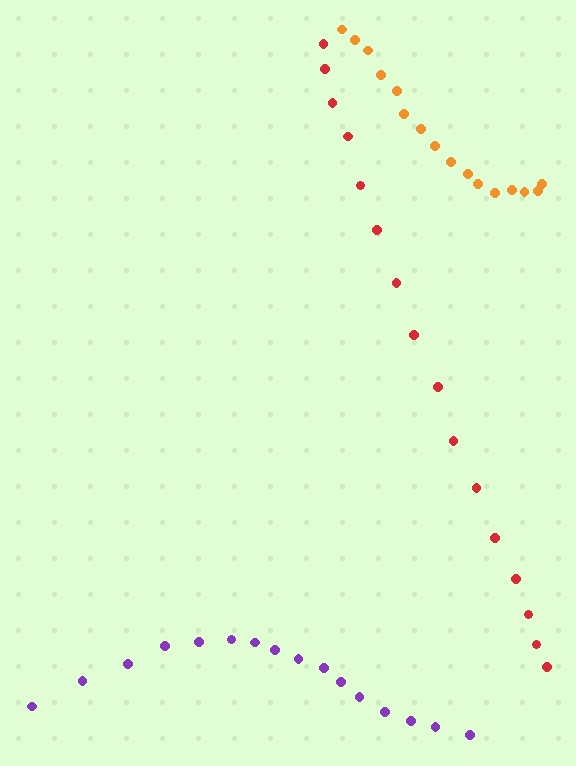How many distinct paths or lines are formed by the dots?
There are 3 distinct paths.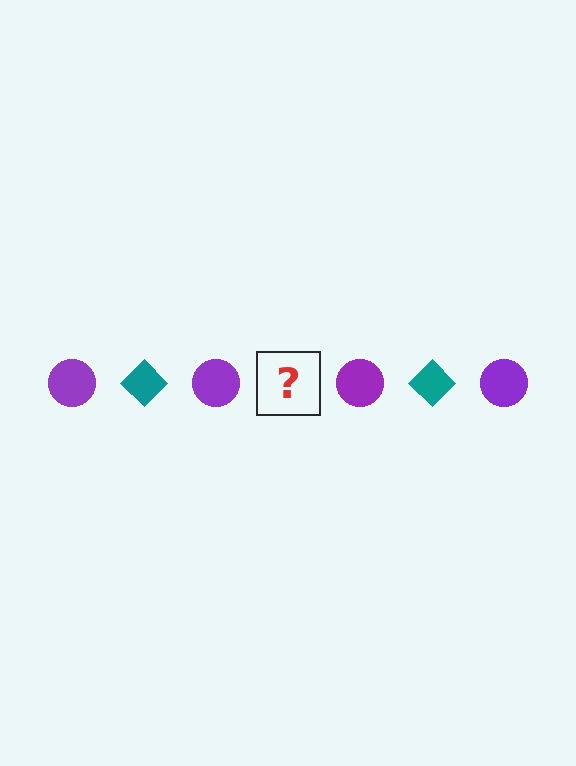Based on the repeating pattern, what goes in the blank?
The blank should be a teal diamond.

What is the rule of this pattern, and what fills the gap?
The rule is that the pattern alternates between purple circle and teal diamond. The gap should be filled with a teal diamond.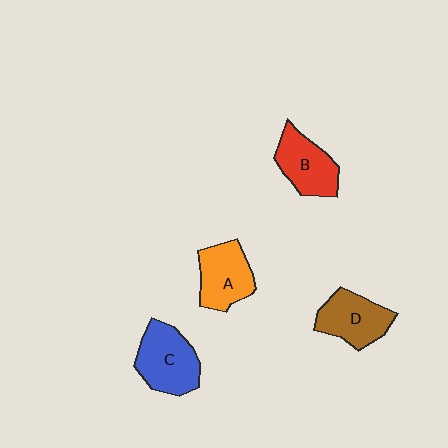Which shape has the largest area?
Shape C (blue).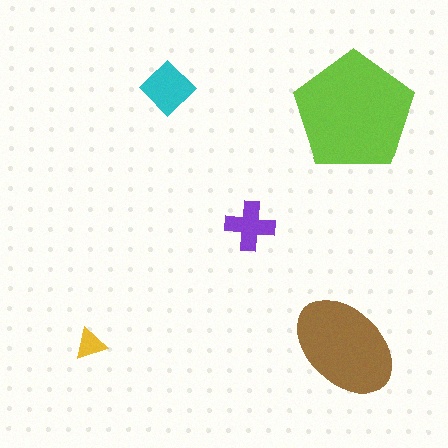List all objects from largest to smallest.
The lime pentagon, the brown ellipse, the cyan diamond, the purple cross, the yellow triangle.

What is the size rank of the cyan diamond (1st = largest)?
3rd.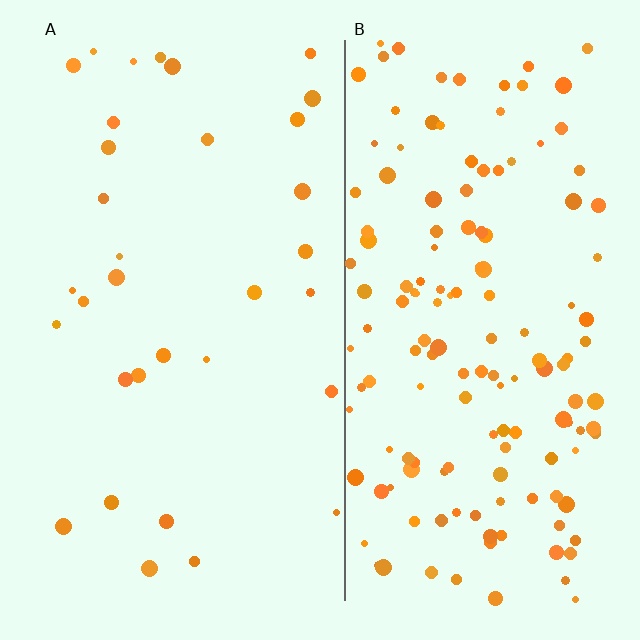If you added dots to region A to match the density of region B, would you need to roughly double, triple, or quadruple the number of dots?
Approximately quadruple.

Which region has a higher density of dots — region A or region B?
B (the right).